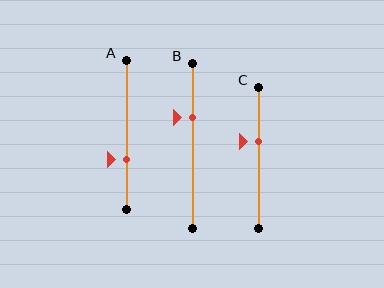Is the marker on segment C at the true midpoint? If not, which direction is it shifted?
No, the marker on segment C is shifted upward by about 11% of the segment length.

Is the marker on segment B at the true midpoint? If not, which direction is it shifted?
No, the marker on segment B is shifted upward by about 17% of the segment length.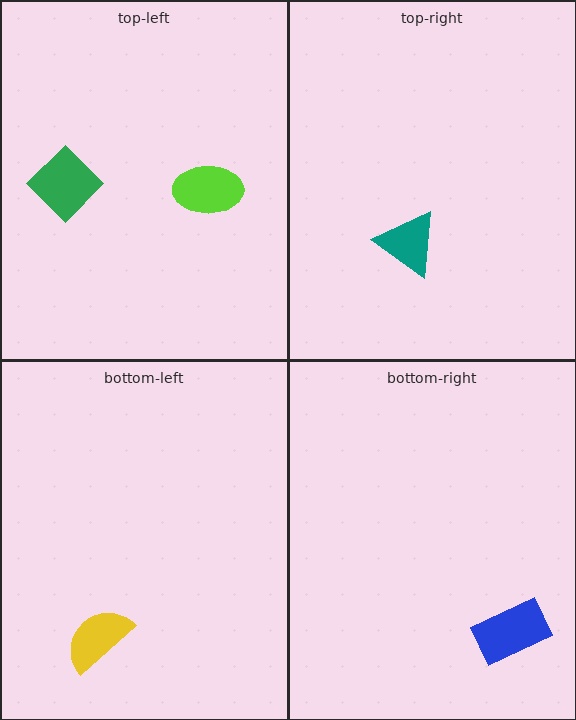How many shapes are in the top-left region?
2.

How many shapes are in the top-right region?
1.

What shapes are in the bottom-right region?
The blue rectangle.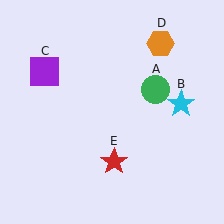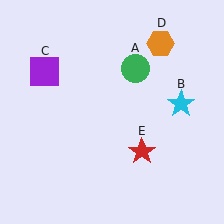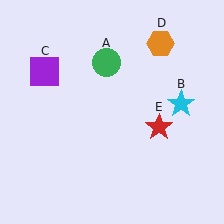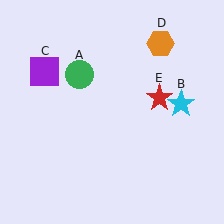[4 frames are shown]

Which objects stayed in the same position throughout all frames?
Cyan star (object B) and purple square (object C) and orange hexagon (object D) remained stationary.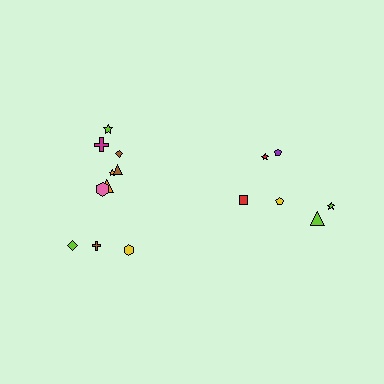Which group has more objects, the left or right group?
The left group.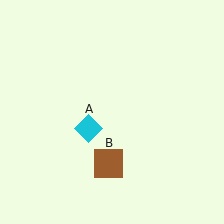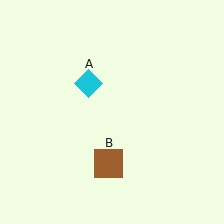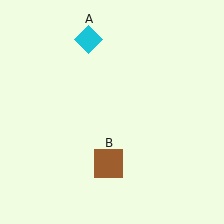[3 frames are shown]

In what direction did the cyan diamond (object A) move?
The cyan diamond (object A) moved up.